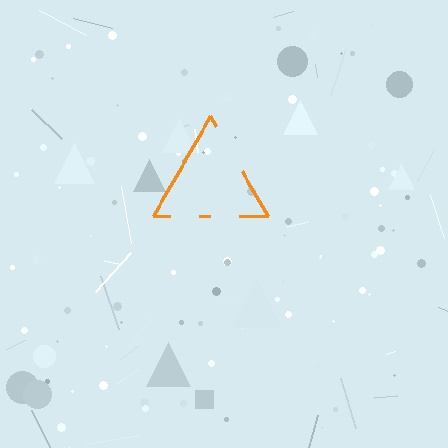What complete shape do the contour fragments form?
The contour fragments form a triangle.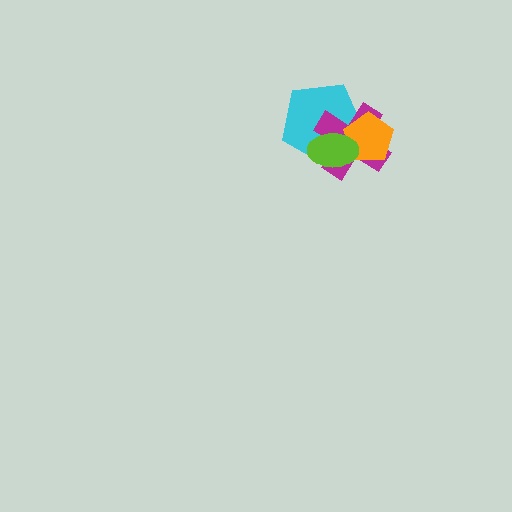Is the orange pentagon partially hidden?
Yes, it is partially covered by another shape.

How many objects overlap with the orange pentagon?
3 objects overlap with the orange pentagon.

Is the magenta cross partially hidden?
Yes, it is partially covered by another shape.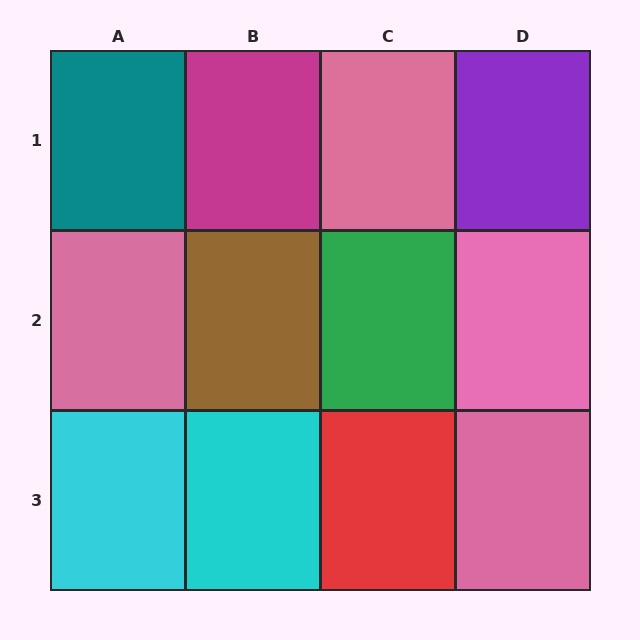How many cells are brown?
1 cell is brown.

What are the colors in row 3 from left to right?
Cyan, cyan, red, pink.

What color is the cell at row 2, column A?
Pink.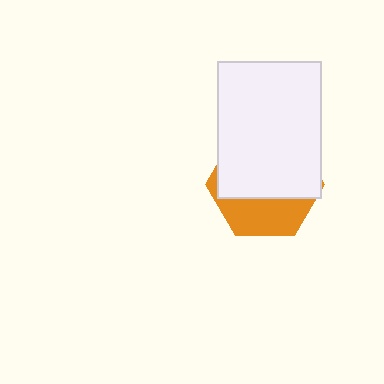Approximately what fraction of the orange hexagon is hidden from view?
Roughly 66% of the orange hexagon is hidden behind the white rectangle.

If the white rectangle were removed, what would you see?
You would see the complete orange hexagon.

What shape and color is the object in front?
The object in front is a white rectangle.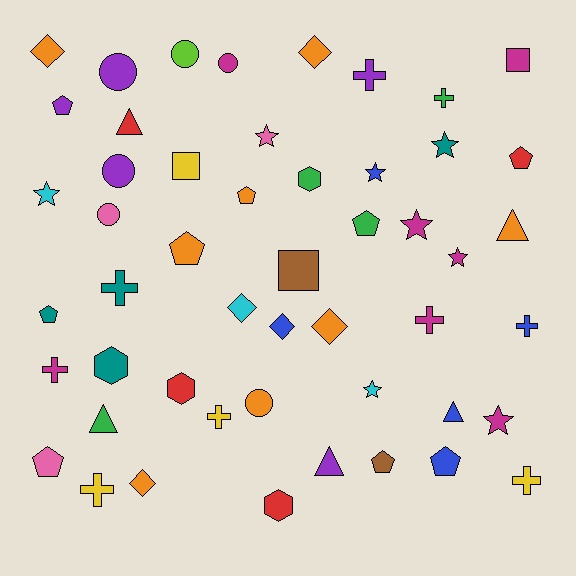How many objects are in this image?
There are 50 objects.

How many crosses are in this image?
There are 9 crosses.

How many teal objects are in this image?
There are 4 teal objects.